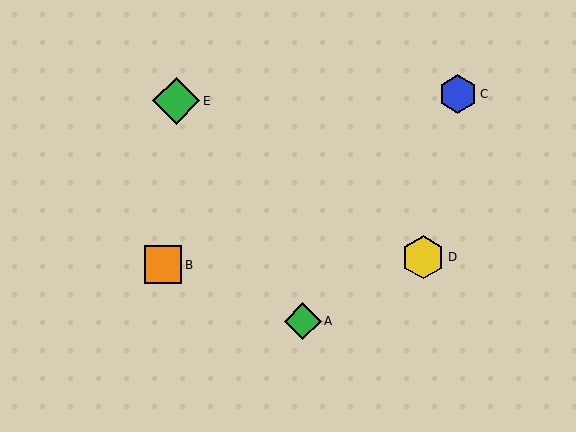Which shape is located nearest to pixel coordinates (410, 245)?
The yellow hexagon (labeled D) at (423, 257) is nearest to that location.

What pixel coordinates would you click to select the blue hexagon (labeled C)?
Click at (458, 94) to select the blue hexagon C.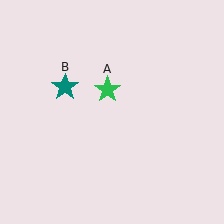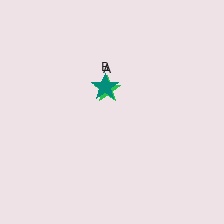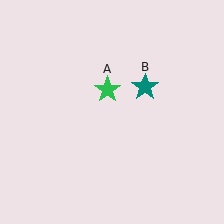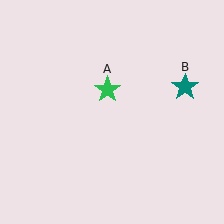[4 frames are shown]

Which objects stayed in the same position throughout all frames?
Green star (object A) remained stationary.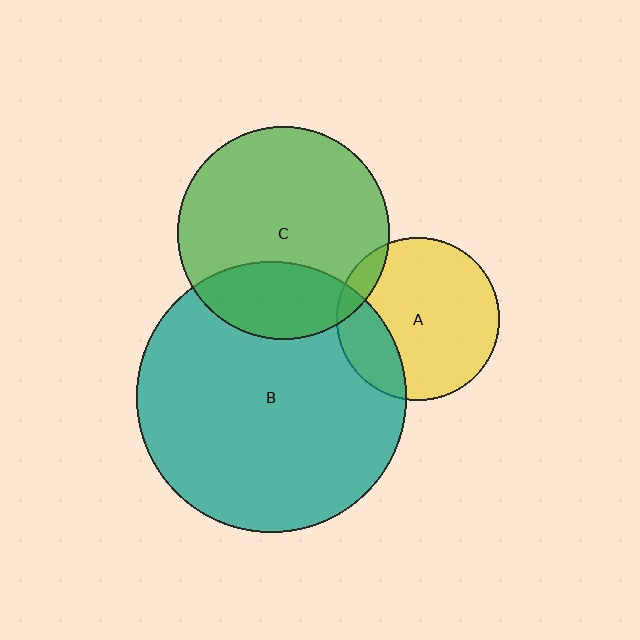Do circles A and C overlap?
Yes.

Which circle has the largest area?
Circle B (teal).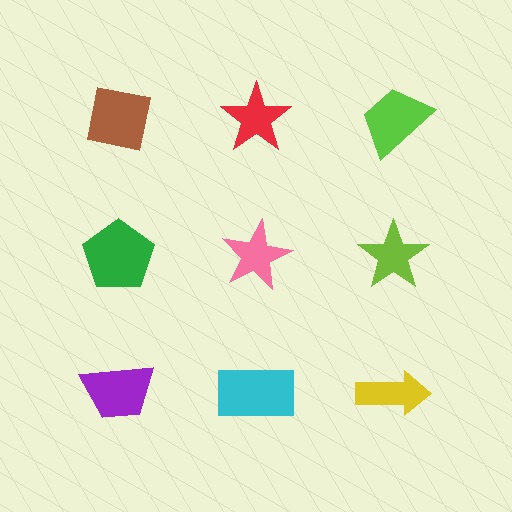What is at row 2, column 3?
A lime star.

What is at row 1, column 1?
A brown square.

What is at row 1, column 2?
A red star.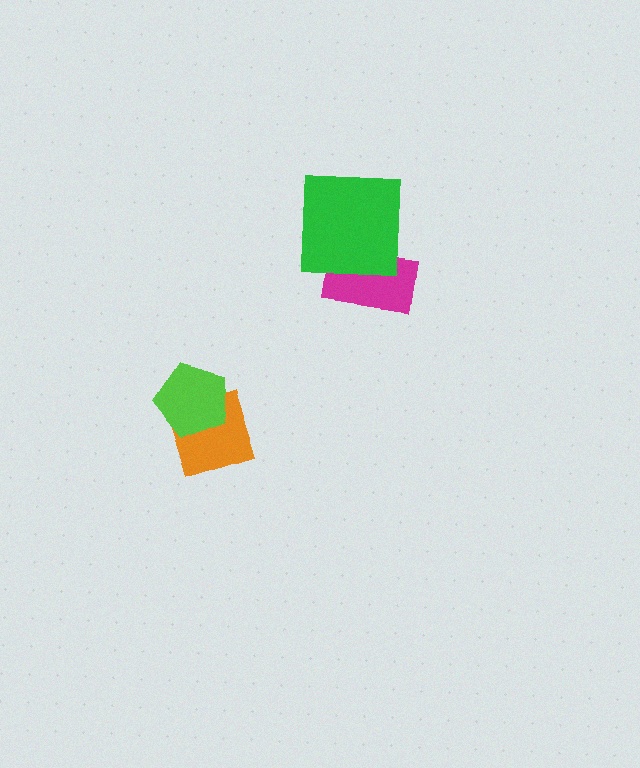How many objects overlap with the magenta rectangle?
1 object overlaps with the magenta rectangle.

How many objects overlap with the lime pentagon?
1 object overlaps with the lime pentagon.